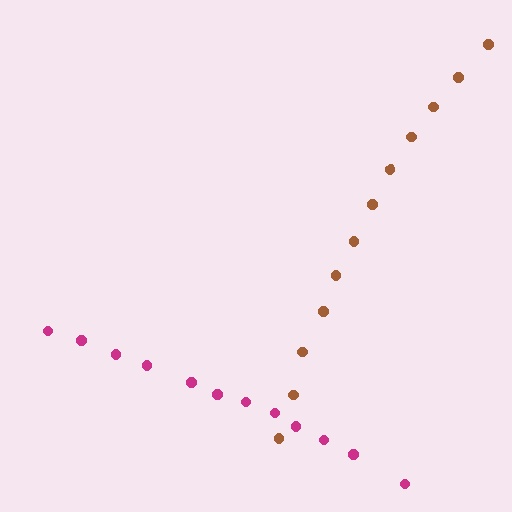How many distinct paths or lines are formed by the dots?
There are 2 distinct paths.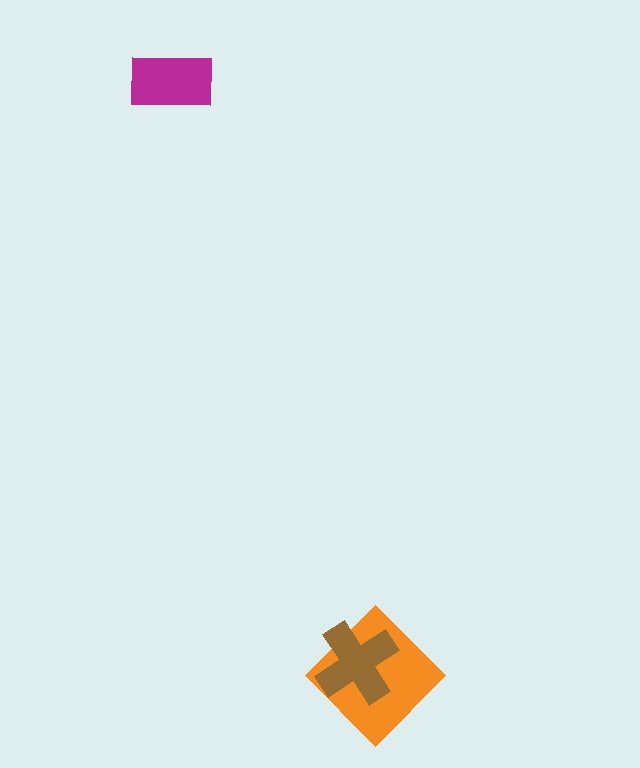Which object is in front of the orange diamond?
The brown cross is in front of the orange diamond.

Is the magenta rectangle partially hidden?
No, no other shape covers it.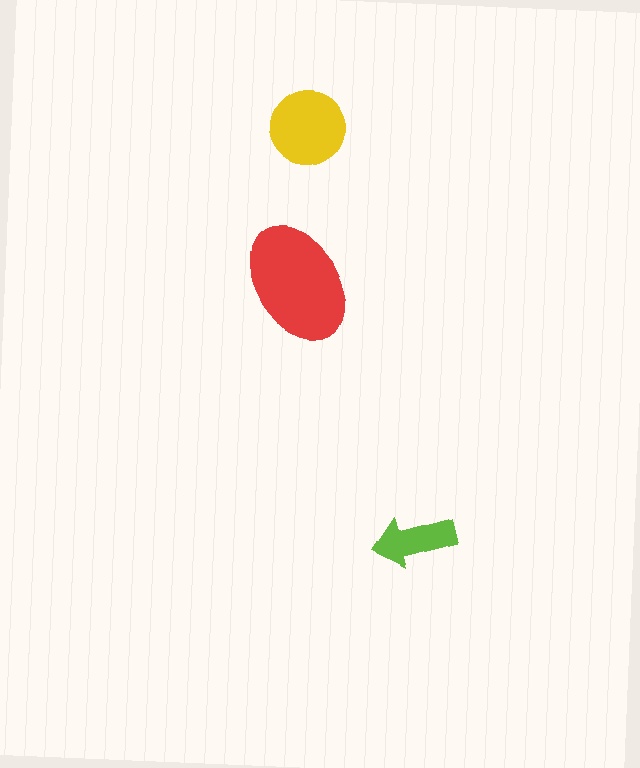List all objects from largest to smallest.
The red ellipse, the yellow circle, the lime arrow.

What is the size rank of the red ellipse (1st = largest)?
1st.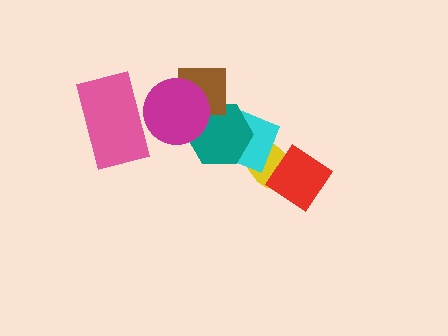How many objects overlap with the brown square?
2 objects overlap with the brown square.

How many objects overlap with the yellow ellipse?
2 objects overlap with the yellow ellipse.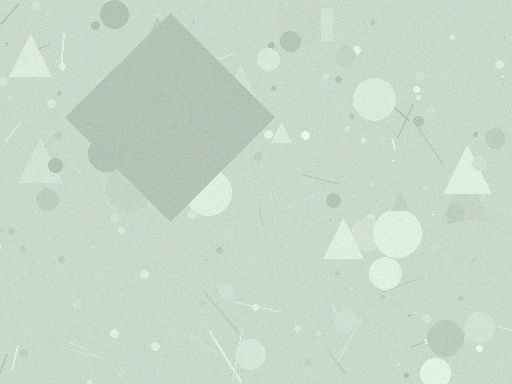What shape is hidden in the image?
A diamond is hidden in the image.